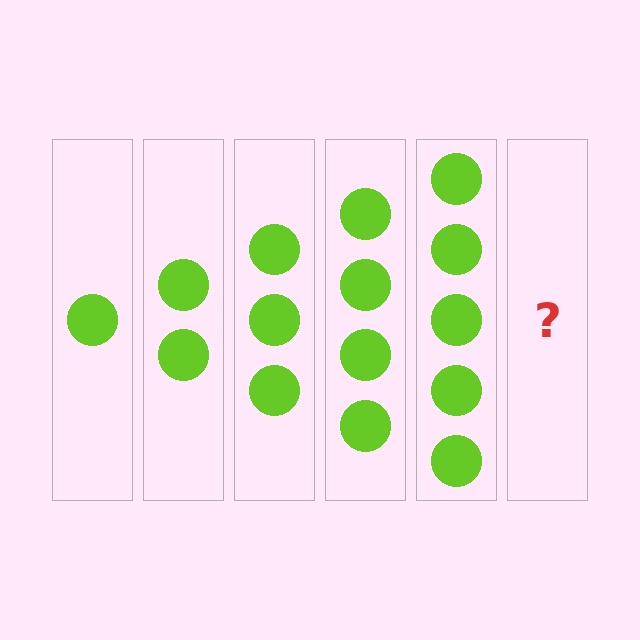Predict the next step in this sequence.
The next step is 6 circles.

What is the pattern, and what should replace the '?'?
The pattern is that each step adds one more circle. The '?' should be 6 circles.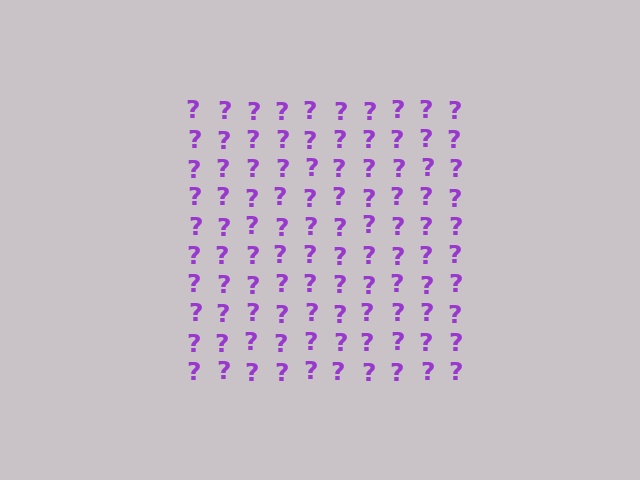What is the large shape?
The large shape is a square.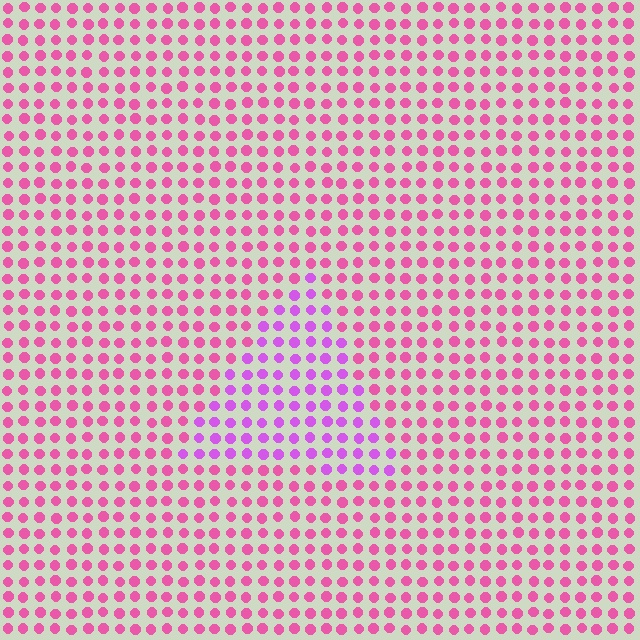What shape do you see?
I see a triangle.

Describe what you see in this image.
The image is filled with small pink elements in a uniform arrangement. A triangle-shaped region is visible where the elements are tinted to a slightly different hue, forming a subtle color boundary.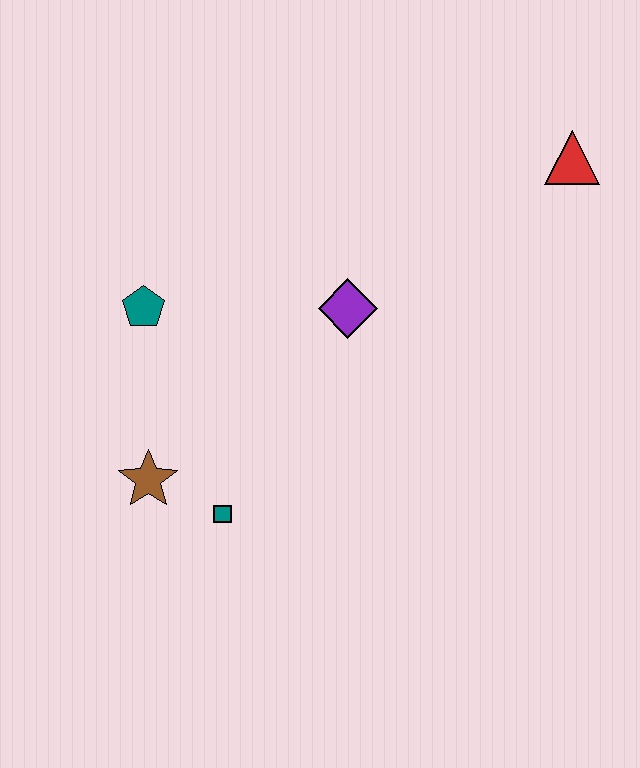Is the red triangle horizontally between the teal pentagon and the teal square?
No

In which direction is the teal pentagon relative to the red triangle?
The teal pentagon is to the left of the red triangle.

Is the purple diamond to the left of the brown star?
No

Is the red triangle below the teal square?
No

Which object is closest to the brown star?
The teal square is closest to the brown star.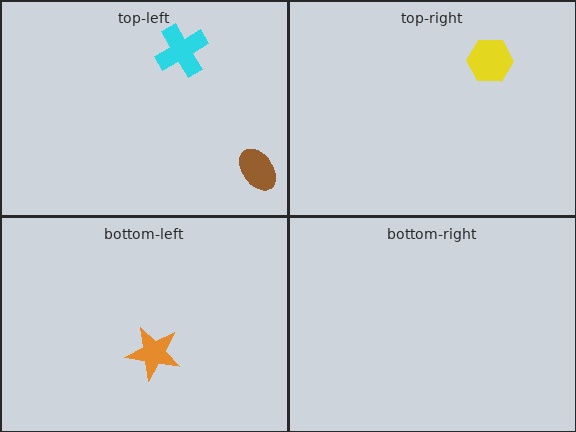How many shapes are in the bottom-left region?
1.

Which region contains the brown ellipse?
The top-left region.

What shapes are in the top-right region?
The yellow hexagon.